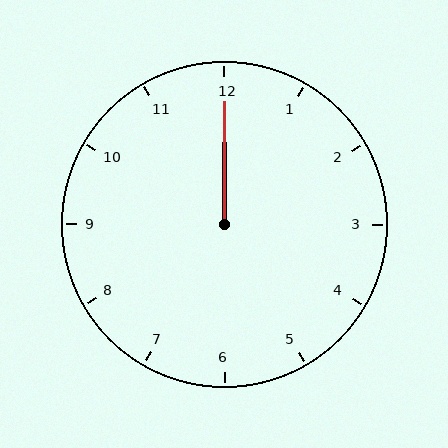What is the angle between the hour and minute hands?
Approximately 0 degrees.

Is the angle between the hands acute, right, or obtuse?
It is acute.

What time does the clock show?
12:00.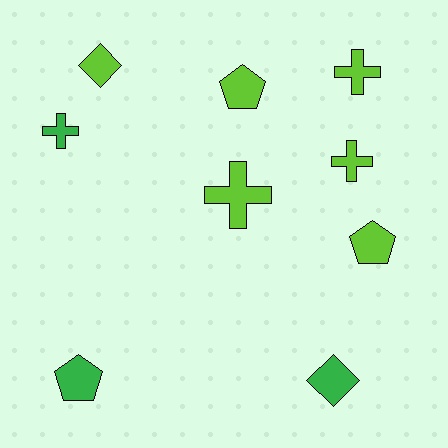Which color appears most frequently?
Lime, with 6 objects.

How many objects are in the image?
There are 9 objects.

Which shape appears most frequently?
Cross, with 4 objects.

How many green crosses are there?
There is 1 green cross.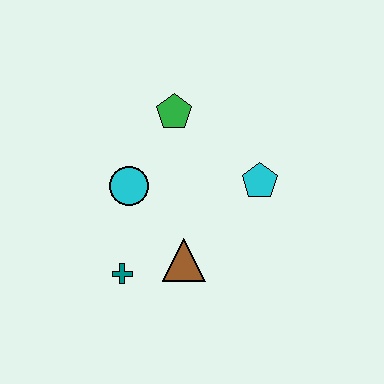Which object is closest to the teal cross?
The brown triangle is closest to the teal cross.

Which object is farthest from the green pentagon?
The teal cross is farthest from the green pentagon.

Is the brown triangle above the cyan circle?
No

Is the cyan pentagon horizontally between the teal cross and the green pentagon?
No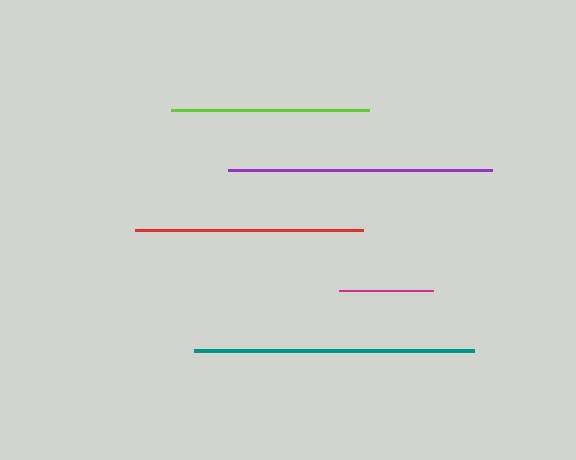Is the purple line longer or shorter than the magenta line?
The purple line is longer than the magenta line.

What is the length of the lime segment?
The lime segment is approximately 198 pixels long.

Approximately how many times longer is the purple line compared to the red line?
The purple line is approximately 1.2 times the length of the red line.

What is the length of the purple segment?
The purple segment is approximately 265 pixels long.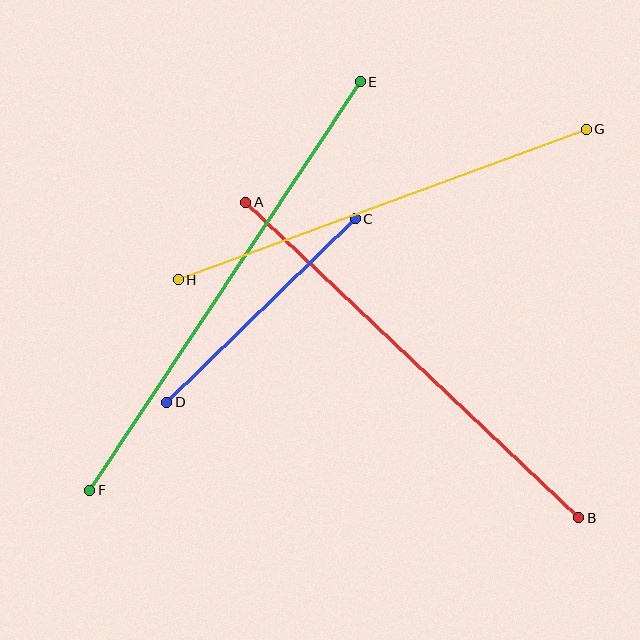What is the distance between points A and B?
The distance is approximately 459 pixels.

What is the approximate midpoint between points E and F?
The midpoint is at approximately (225, 286) pixels.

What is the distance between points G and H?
The distance is approximately 435 pixels.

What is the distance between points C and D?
The distance is approximately 263 pixels.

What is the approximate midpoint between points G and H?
The midpoint is at approximately (382, 204) pixels.